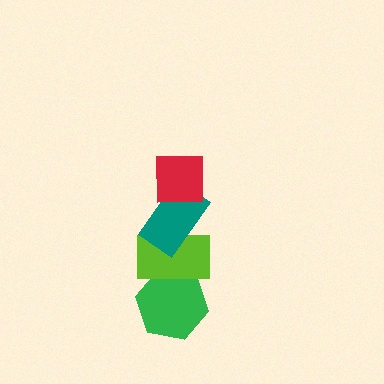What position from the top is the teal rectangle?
The teal rectangle is 2nd from the top.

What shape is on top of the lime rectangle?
The teal rectangle is on top of the lime rectangle.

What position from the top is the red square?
The red square is 1st from the top.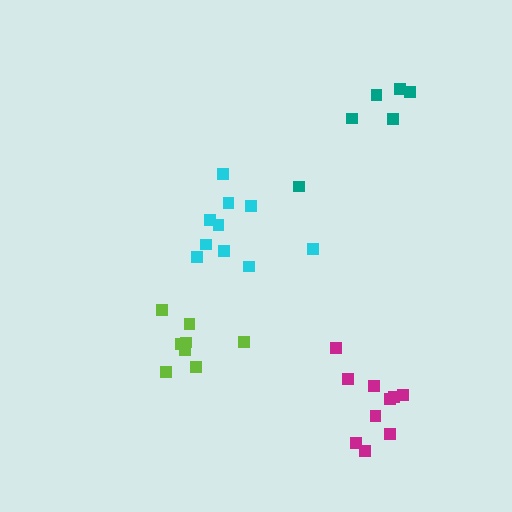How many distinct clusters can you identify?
There are 4 distinct clusters.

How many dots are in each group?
Group 1: 10 dots, Group 2: 10 dots, Group 3: 8 dots, Group 4: 6 dots (34 total).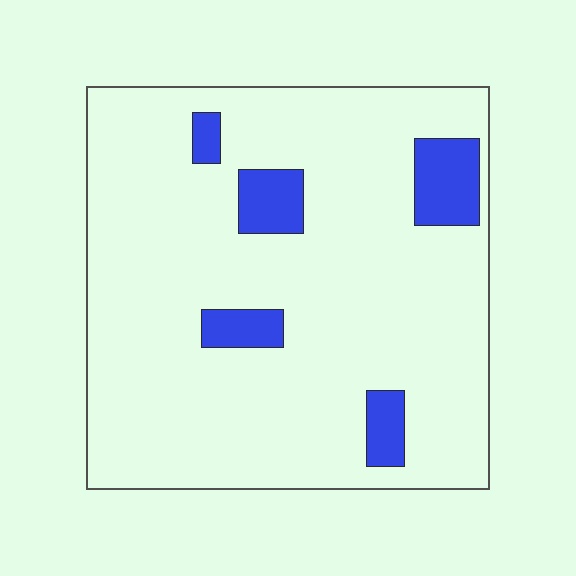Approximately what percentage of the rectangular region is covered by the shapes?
Approximately 10%.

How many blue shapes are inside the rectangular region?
5.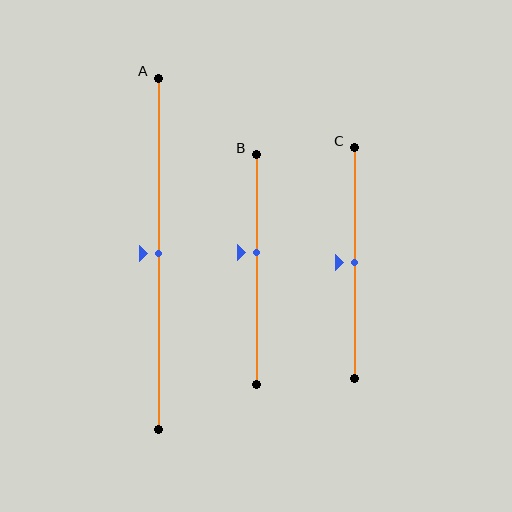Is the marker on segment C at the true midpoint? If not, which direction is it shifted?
Yes, the marker on segment C is at the true midpoint.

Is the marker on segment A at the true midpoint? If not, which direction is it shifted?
Yes, the marker on segment A is at the true midpoint.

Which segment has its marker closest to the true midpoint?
Segment A has its marker closest to the true midpoint.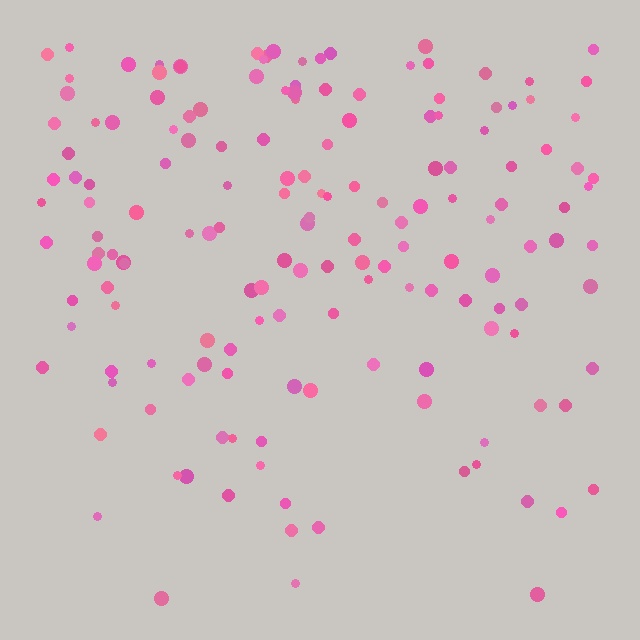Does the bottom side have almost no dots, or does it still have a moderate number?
Still a moderate number, just noticeably fewer than the top.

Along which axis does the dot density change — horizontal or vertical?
Vertical.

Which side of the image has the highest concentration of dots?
The top.